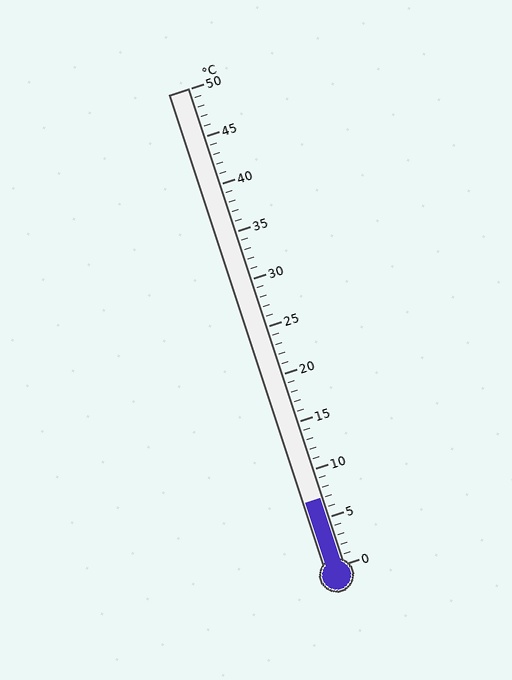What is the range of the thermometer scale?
The thermometer scale ranges from 0°C to 50°C.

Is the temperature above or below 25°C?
The temperature is below 25°C.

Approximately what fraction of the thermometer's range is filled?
The thermometer is filled to approximately 15% of its range.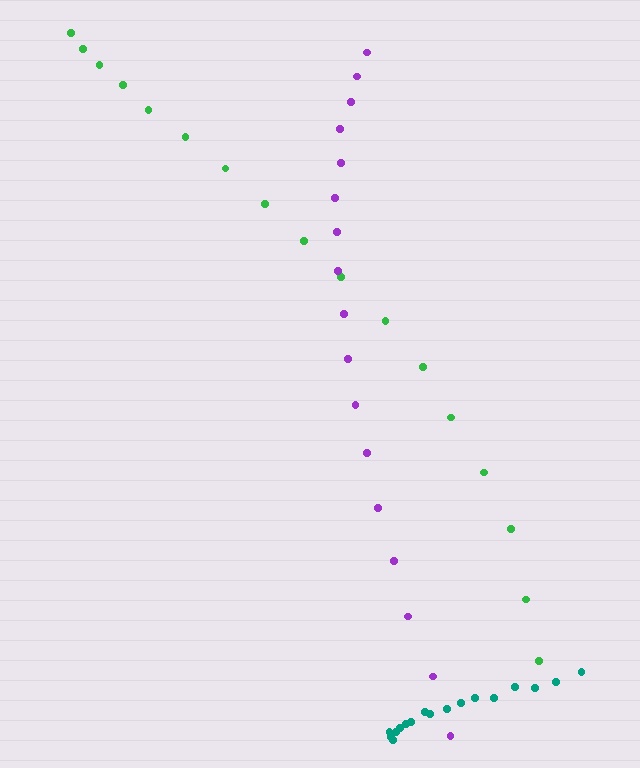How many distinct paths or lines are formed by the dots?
There are 3 distinct paths.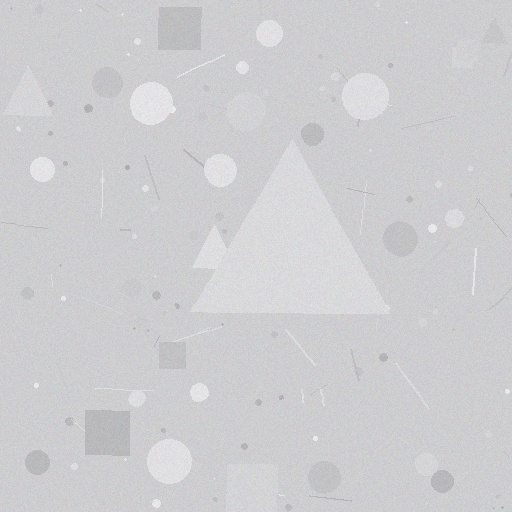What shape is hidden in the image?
A triangle is hidden in the image.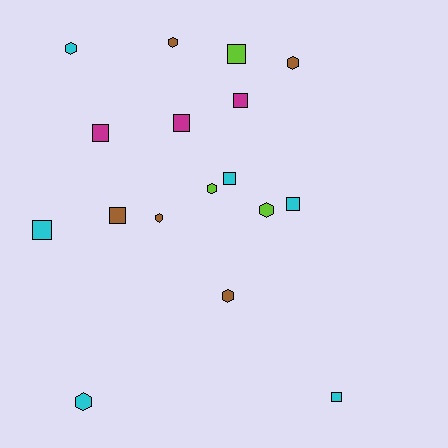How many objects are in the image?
There are 17 objects.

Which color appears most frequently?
Cyan, with 6 objects.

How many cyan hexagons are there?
There are 2 cyan hexagons.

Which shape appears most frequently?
Square, with 9 objects.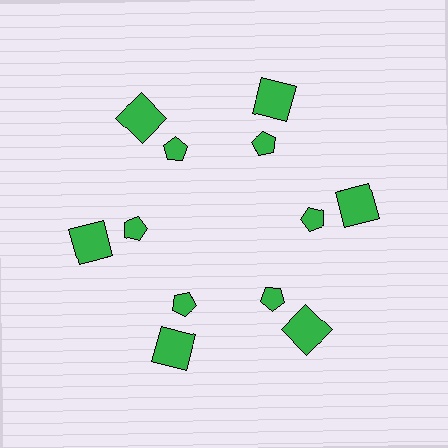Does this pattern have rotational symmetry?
Yes, this pattern has 6-fold rotational symmetry. It looks the same after rotating 60 degrees around the center.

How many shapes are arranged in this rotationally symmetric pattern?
There are 12 shapes, arranged in 6 groups of 2.